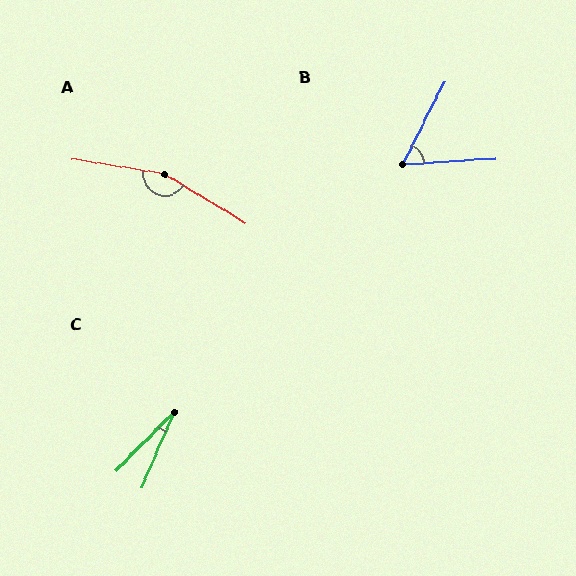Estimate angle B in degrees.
Approximately 60 degrees.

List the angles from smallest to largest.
C (22°), B (60°), A (158°).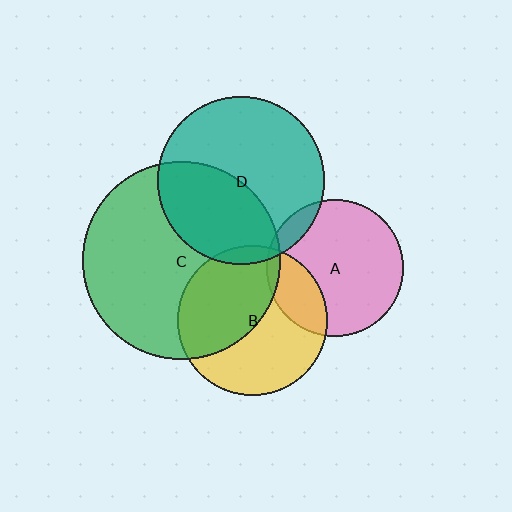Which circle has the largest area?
Circle C (green).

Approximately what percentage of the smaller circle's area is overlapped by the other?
Approximately 5%.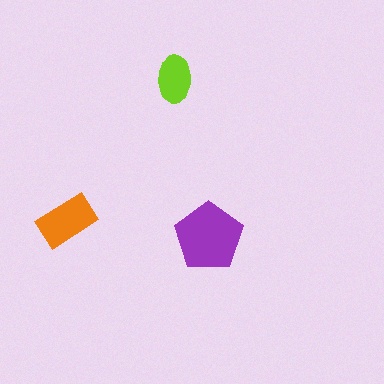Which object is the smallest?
The lime ellipse.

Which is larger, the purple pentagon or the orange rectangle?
The purple pentagon.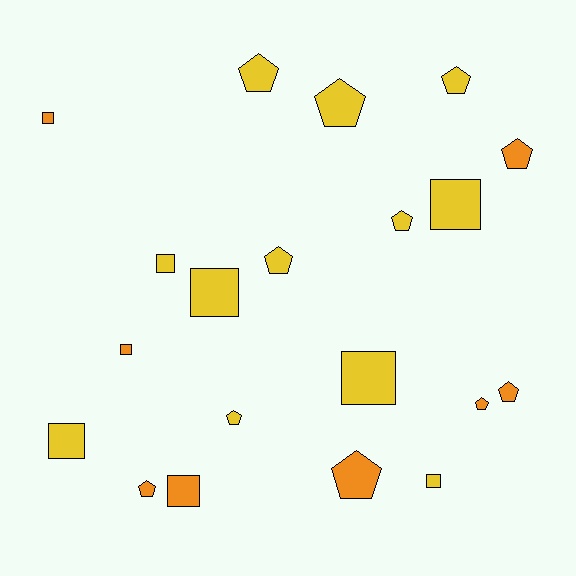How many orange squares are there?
There are 3 orange squares.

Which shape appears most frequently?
Pentagon, with 11 objects.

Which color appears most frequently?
Yellow, with 12 objects.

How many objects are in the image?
There are 20 objects.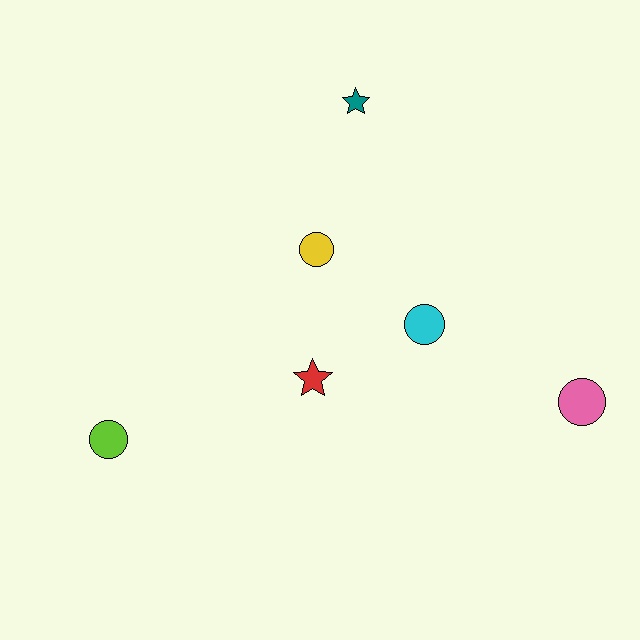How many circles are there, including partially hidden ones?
There are 4 circles.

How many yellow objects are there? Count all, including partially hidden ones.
There is 1 yellow object.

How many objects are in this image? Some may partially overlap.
There are 6 objects.